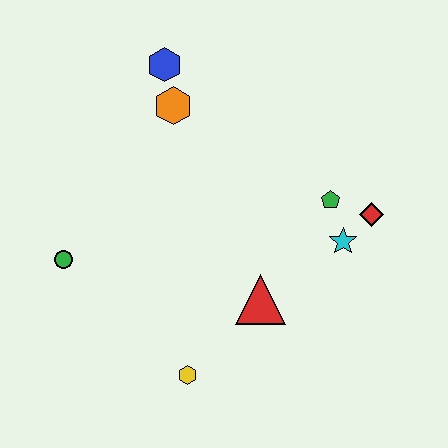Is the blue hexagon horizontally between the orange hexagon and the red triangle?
No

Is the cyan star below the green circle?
No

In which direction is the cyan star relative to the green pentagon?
The cyan star is below the green pentagon.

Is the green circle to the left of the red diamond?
Yes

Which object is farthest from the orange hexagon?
The yellow hexagon is farthest from the orange hexagon.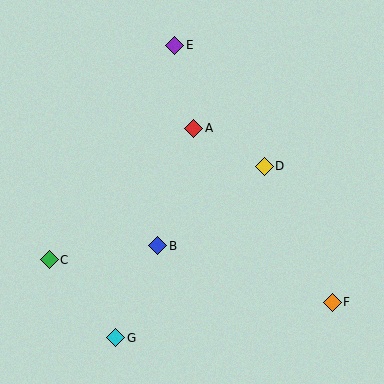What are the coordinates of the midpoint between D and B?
The midpoint between D and B is at (211, 206).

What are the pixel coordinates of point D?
Point D is at (264, 166).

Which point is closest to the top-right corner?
Point D is closest to the top-right corner.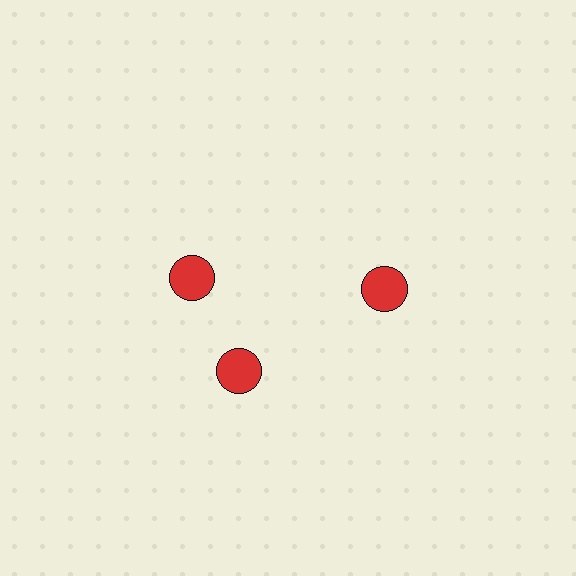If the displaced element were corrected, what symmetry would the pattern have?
It would have 3-fold rotational symmetry — the pattern would map onto itself every 120 degrees.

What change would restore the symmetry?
The symmetry would be restored by rotating it back into even spacing with its neighbors so that all 3 circles sit at equal angles and equal distance from the center.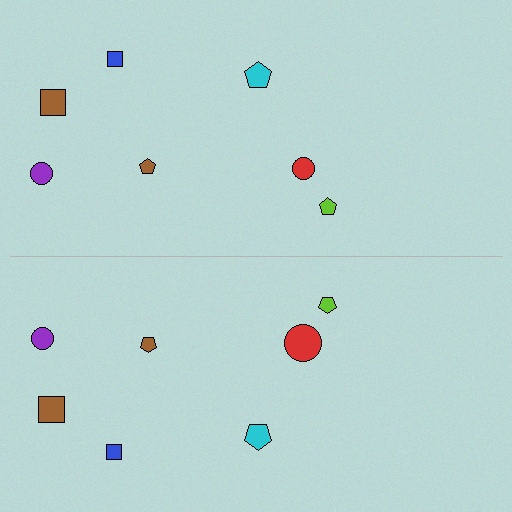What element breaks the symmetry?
The red circle on the bottom side has a different size than its mirror counterpart.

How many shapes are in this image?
There are 14 shapes in this image.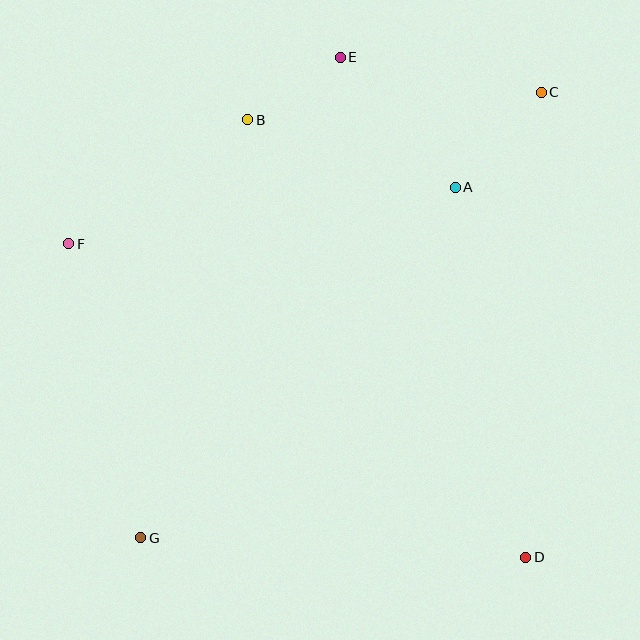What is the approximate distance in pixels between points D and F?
The distance between D and F is approximately 554 pixels.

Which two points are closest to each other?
Points B and E are closest to each other.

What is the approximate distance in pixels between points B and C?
The distance between B and C is approximately 295 pixels.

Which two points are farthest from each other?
Points C and G are farthest from each other.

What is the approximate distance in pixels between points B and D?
The distance between B and D is approximately 518 pixels.